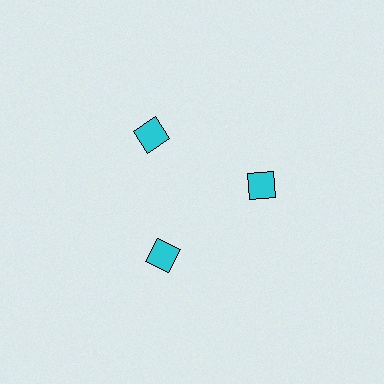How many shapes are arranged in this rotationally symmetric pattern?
There are 3 shapes, arranged in 3 groups of 1.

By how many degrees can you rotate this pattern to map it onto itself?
The pattern maps onto itself every 120 degrees of rotation.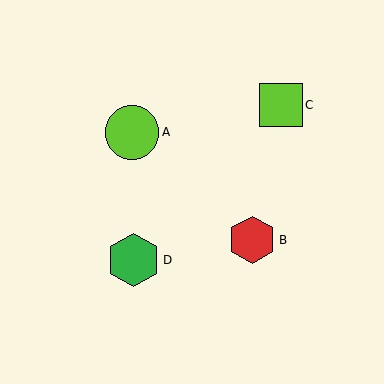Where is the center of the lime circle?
The center of the lime circle is at (132, 132).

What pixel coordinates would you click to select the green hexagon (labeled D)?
Click at (133, 260) to select the green hexagon D.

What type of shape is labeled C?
Shape C is a lime square.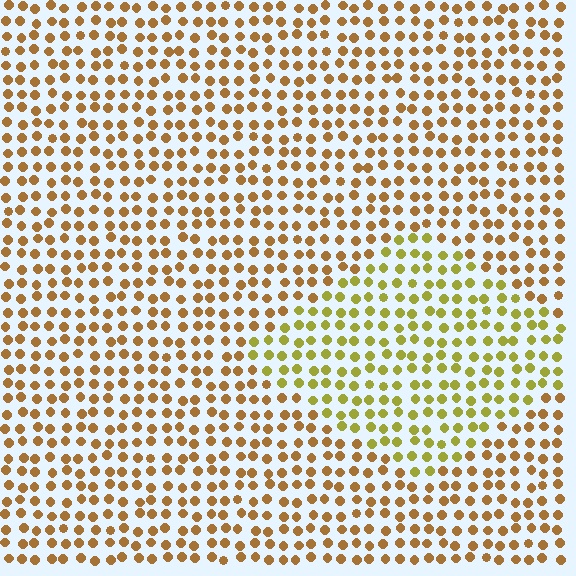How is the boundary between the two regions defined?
The boundary is defined purely by a slight shift in hue (about 33 degrees). Spacing, size, and orientation are identical on both sides.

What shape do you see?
I see a diamond.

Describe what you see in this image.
The image is filled with small brown elements in a uniform arrangement. A diamond-shaped region is visible where the elements are tinted to a slightly different hue, forming a subtle color boundary.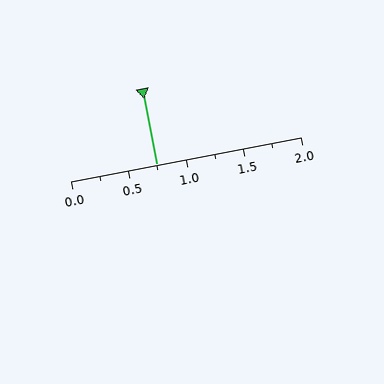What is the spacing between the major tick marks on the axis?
The major ticks are spaced 0.5 apart.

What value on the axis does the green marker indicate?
The marker indicates approximately 0.75.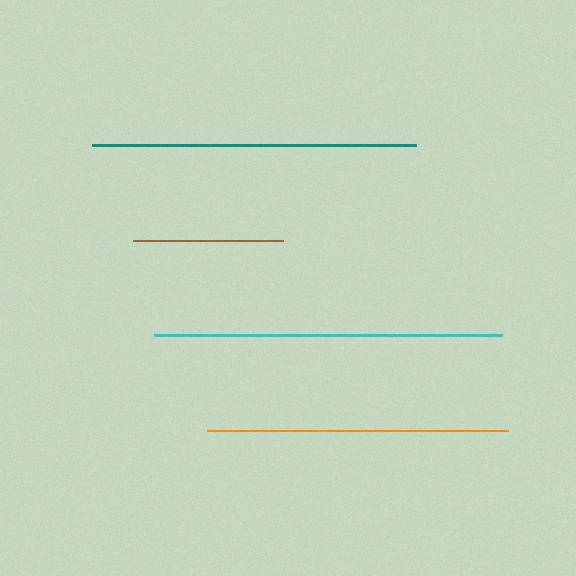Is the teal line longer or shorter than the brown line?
The teal line is longer than the brown line.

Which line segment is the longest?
The cyan line is the longest at approximately 347 pixels.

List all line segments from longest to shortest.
From longest to shortest: cyan, teal, orange, brown.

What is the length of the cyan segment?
The cyan segment is approximately 347 pixels long.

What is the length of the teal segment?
The teal segment is approximately 323 pixels long.